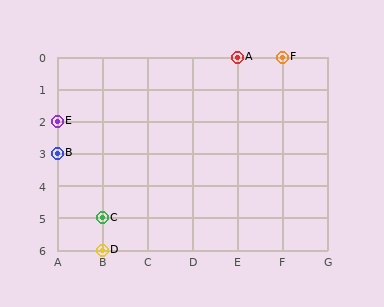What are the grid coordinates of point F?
Point F is at grid coordinates (F, 0).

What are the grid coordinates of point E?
Point E is at grid coordinates (A, 2).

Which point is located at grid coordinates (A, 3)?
Point B is at (A, 3).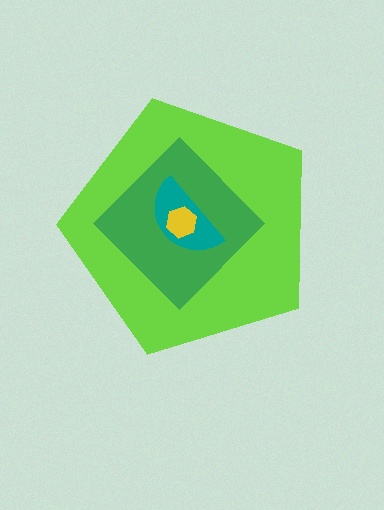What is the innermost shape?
The yellow hexagon.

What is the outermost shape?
The lime pentagon.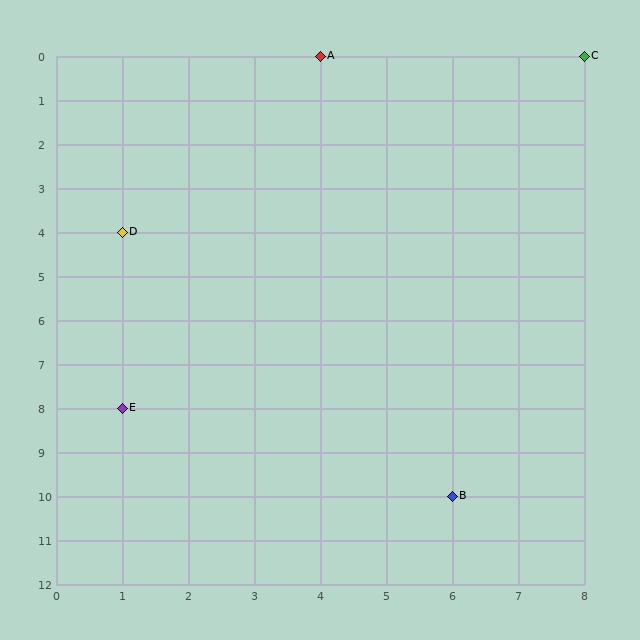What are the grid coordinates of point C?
Point C is at grid coordinates (8, 0).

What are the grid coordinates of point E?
Point E is at grid coordinates (1, 8).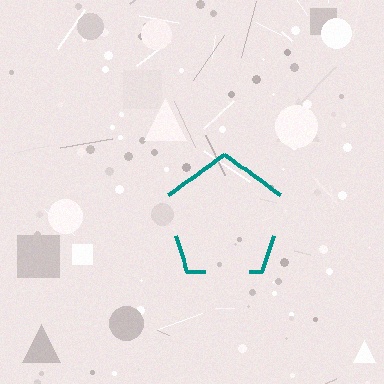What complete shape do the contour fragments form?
The contour fragments form a pentagon.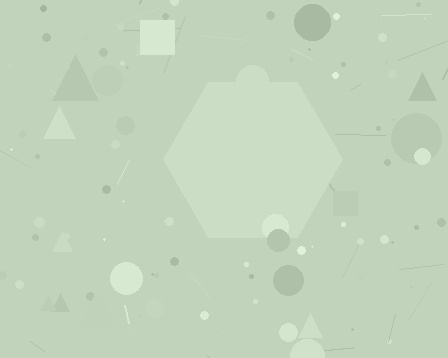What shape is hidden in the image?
A hexagon is hidden in the image.